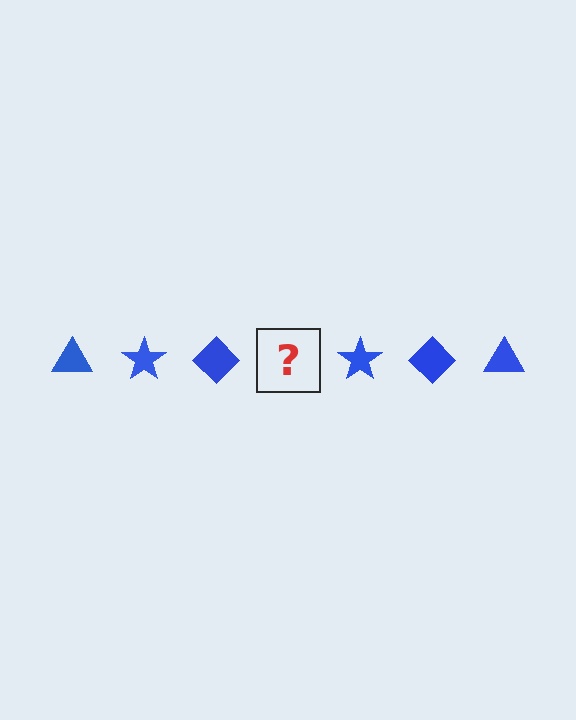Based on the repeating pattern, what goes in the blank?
The blank should be a blue triangle.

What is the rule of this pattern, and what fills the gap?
The rule is that the pattern cycles through triangle, star, diamond shapes in blue. The gap should be filled with a blue triangle.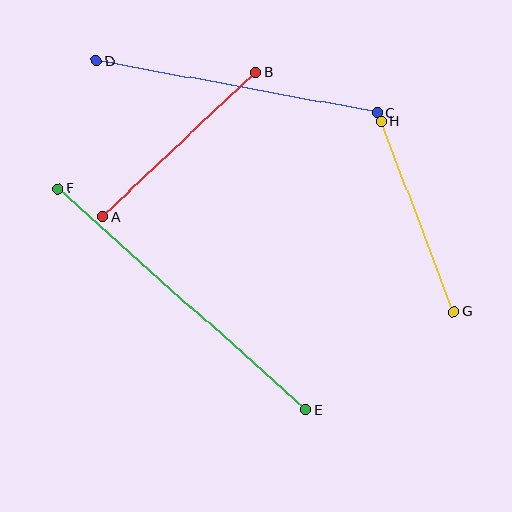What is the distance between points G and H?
The distance is approximately 204 pixels.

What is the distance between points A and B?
The distance is approximately 211 pixels.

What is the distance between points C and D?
The distance is approximately 286 pixels.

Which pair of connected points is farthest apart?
Points E and F are farthest apart.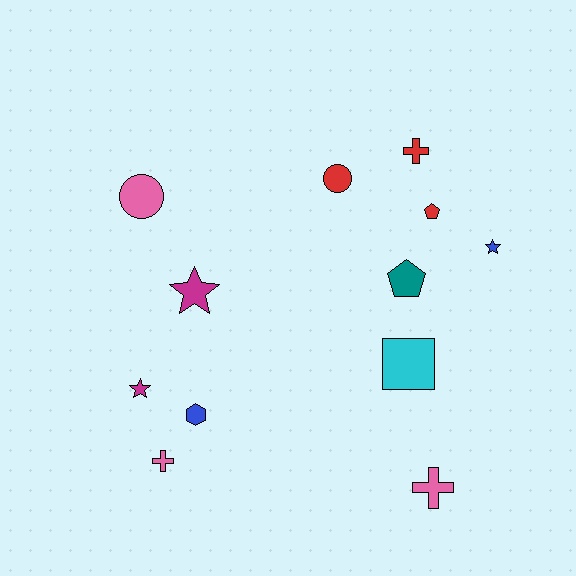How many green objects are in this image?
There are no green objects.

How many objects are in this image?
There are 12 objects.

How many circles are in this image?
There are 2 circles.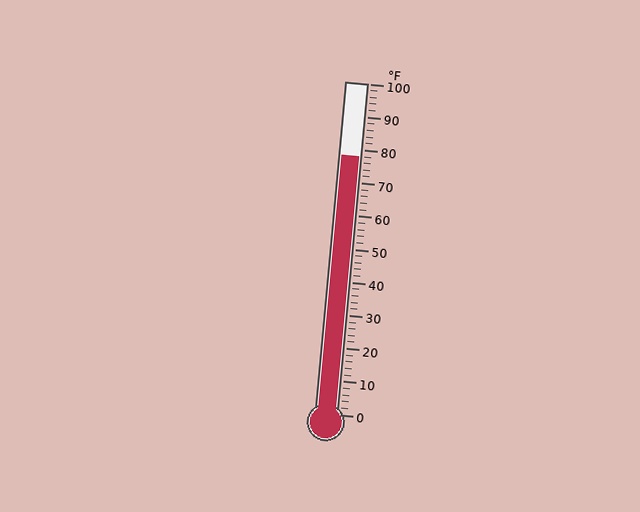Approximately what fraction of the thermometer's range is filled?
The thermometer is filled to approximately 80% of its range.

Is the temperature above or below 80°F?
The temperature is below 80°F.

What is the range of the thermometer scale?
The thermometer scale ranges from 0°F to 100°F.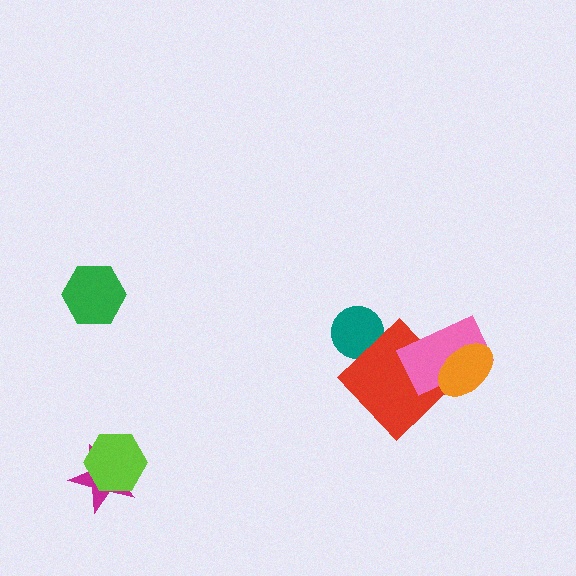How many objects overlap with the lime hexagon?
1 object overlaps with the lime hexagon.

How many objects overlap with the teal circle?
0 objects overlap with the teal circle.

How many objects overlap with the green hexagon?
0 objects overlap with the green hexagon.